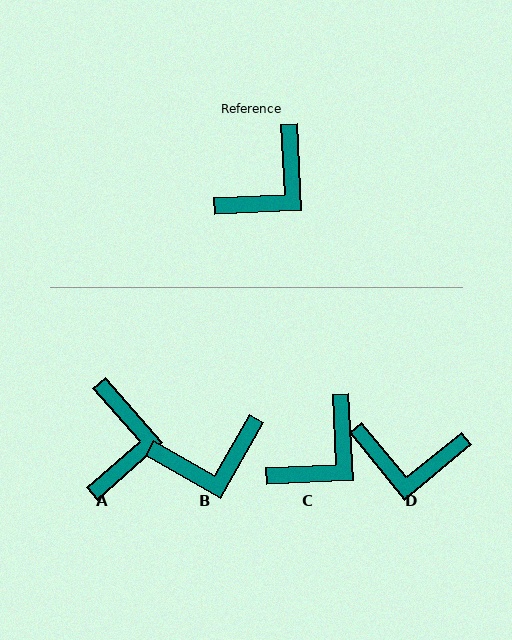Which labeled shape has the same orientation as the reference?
C.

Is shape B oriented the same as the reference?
No, it is off by about 32 degrees.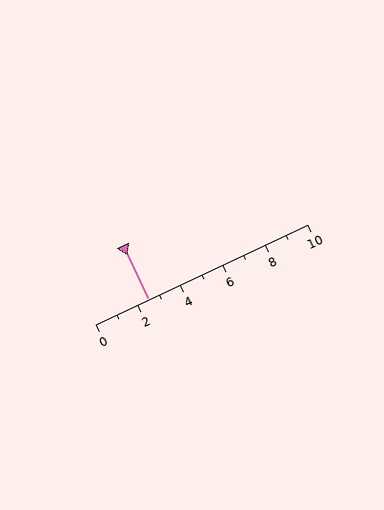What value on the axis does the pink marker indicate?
The marker indicates approximately 2.5.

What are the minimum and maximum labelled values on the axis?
The axis runs from 0 to 10.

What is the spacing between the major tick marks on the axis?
The major ticks are spaced 2 apart.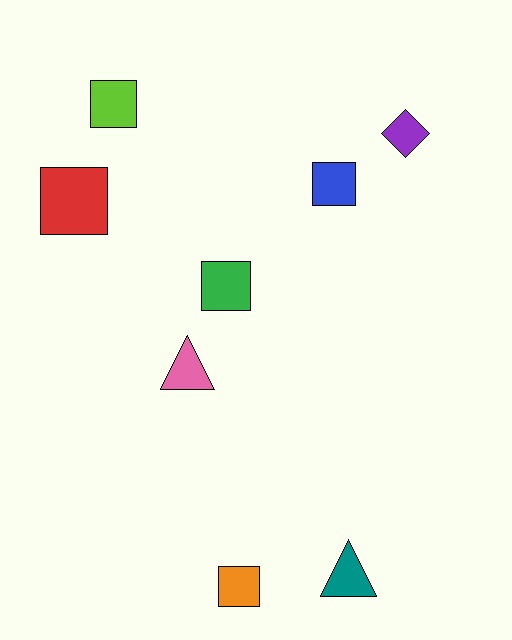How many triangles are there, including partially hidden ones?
There are 2 triangles.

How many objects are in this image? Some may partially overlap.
There are 8 objects.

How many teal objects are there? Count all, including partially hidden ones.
There is 1 teal object.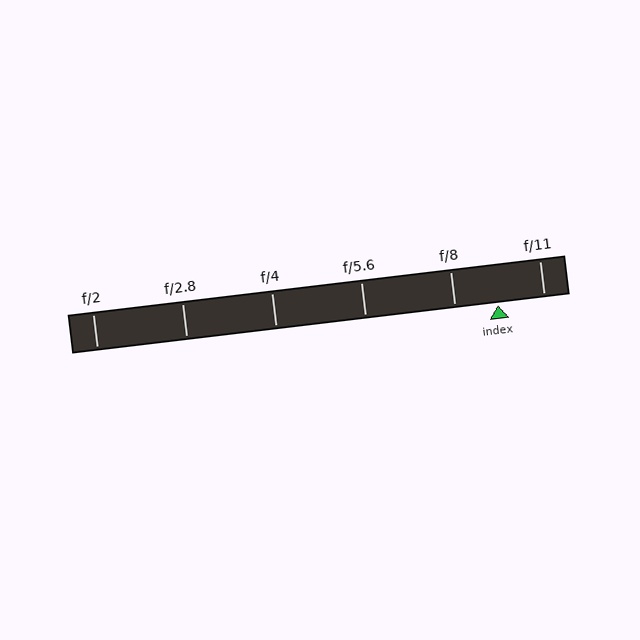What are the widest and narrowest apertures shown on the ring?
The widest aperture shown is f/2 and the narrowest is f/11.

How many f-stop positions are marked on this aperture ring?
There are 6 f-stop positions marked.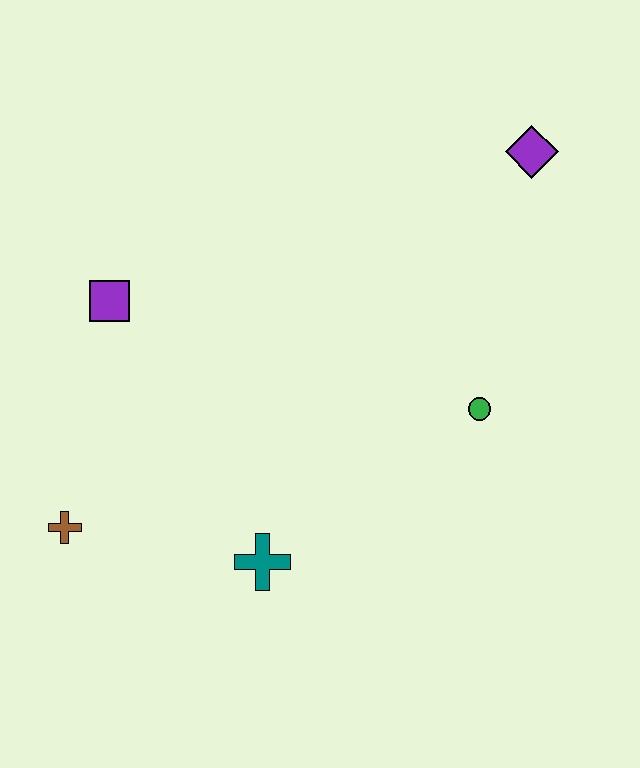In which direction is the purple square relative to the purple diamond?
The purple square is to the left of the purple diamond.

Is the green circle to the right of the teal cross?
Yes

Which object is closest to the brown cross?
The teal cross is closest to the brown cross.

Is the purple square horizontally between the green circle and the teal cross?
No